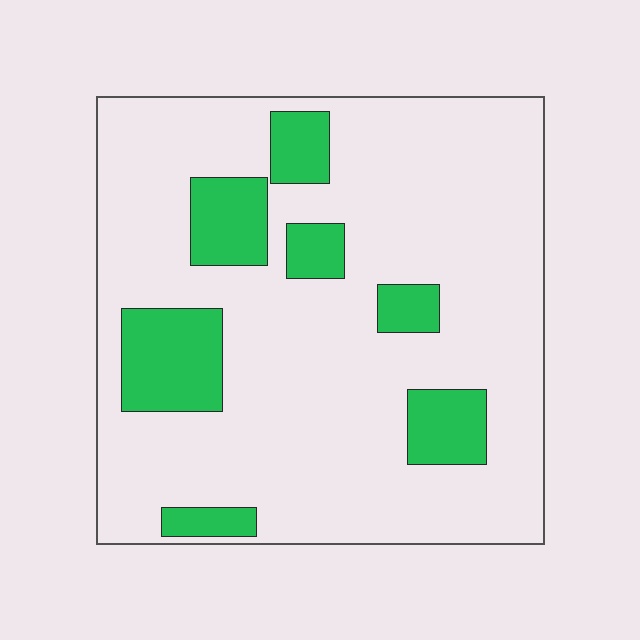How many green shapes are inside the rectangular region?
7.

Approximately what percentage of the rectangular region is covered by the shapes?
Approximately 20%.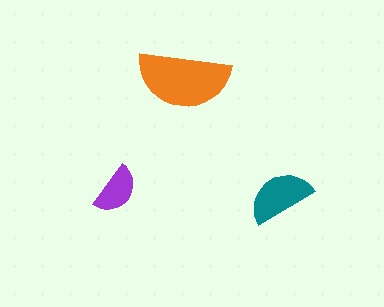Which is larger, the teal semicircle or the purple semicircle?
The teal one.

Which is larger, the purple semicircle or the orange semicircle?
The orange one.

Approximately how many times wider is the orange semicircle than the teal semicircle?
About 1.5 times wider.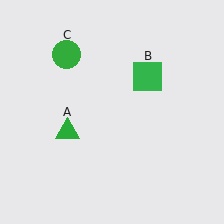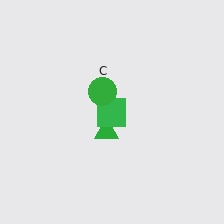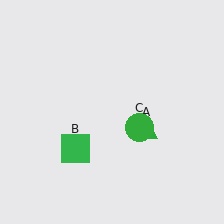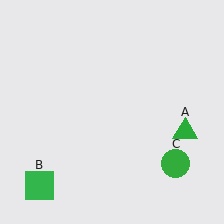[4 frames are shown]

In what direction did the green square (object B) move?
The green square (object B) moved down and to the left.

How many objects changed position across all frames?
3 objects changed position: green triangle (object A), green square (object B), green circle (object C).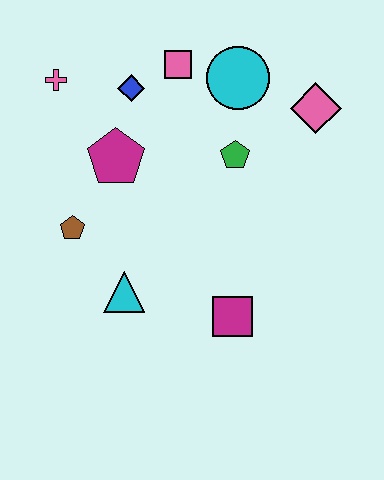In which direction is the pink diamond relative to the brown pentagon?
The pink diamond is to the right of the brown pentagon.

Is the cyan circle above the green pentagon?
Yes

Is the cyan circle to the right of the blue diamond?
Yes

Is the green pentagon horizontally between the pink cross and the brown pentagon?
No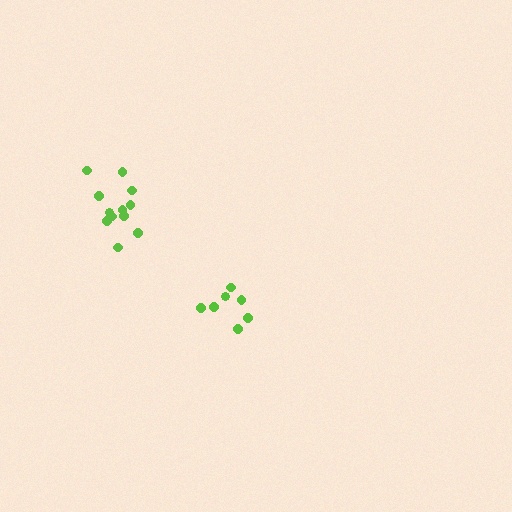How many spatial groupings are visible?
There are 2 spatial groupings.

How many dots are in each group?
Group 1: 12 dots, Group 2: 7 dots (19 total).